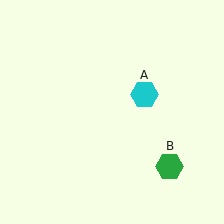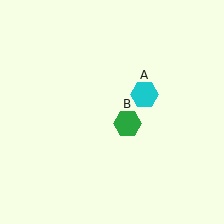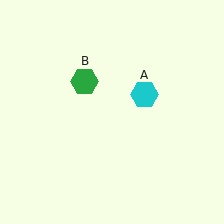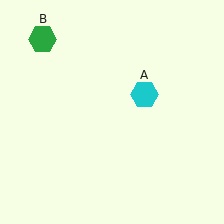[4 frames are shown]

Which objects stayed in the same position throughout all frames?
Cyan hexagon (object A) remained stationary.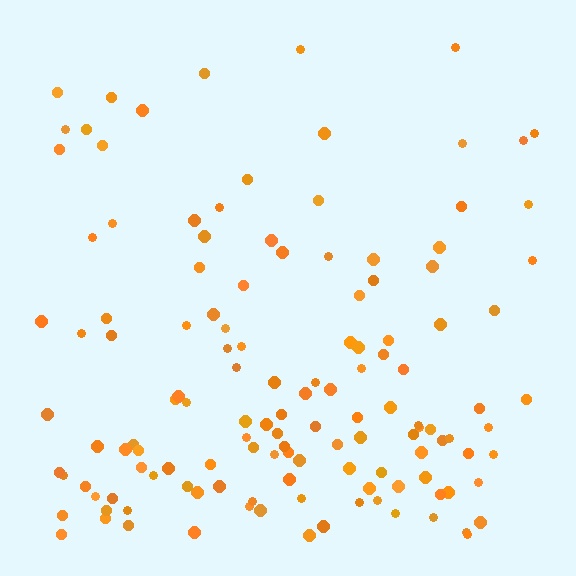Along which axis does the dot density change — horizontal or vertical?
Vertical.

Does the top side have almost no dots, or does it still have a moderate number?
Still a moderate number, just noticeably fewer than the bottom.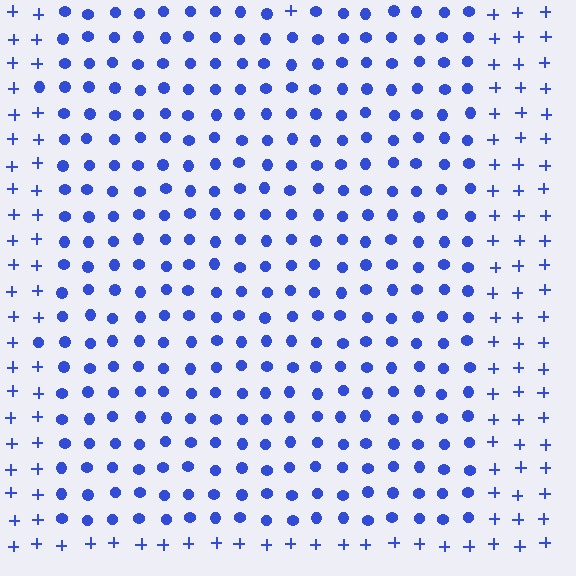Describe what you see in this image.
The image is filled with small blue elements arranged in a uniform grid. A rectangle-shaped region contains circles, while the surrounding area contains plus signs. The boundary is defined purely by the change in element shape.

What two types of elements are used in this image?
The image uses circles inside the rectangle region and plus signs outside it.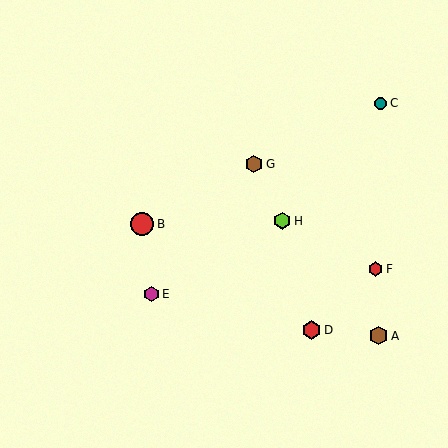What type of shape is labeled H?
Shape H is a lime hexagon.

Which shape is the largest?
The red circle (labeled B) is the largest.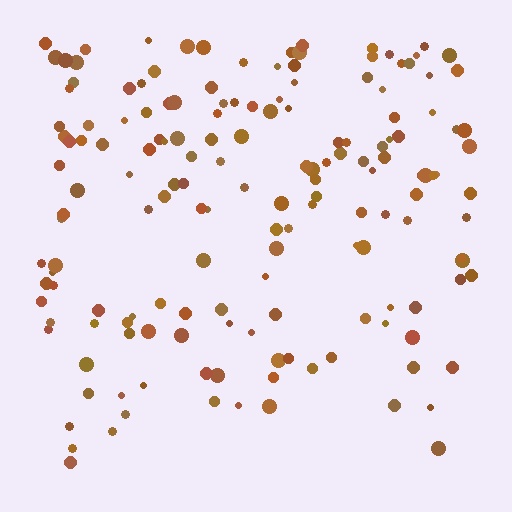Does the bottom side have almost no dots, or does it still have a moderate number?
Still a moderate number, just noticeably fewer than the top.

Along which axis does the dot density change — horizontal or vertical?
Vertical.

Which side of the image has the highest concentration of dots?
The top.